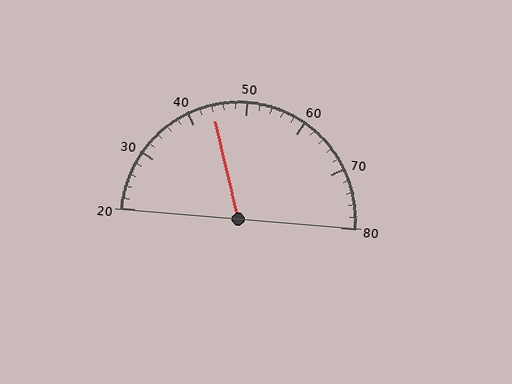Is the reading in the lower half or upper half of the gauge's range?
The reading is in the lower half of the range (20 to 80).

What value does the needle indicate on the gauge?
The needle indicates approximately 44.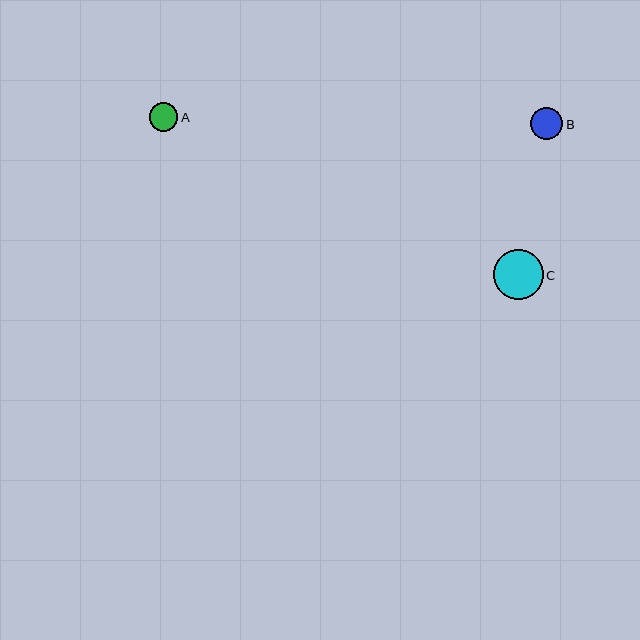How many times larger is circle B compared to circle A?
Circle B is approximately 1.1 times the size of circle A.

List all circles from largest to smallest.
From largest to smallest: C, B, A.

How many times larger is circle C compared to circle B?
Circle C is approximately 1.6 times the size of circle B.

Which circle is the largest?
Circle C is the largest with a size of approximately 50 pixels.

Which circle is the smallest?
Circle A is the smallest with a size of approximately 28 pixels.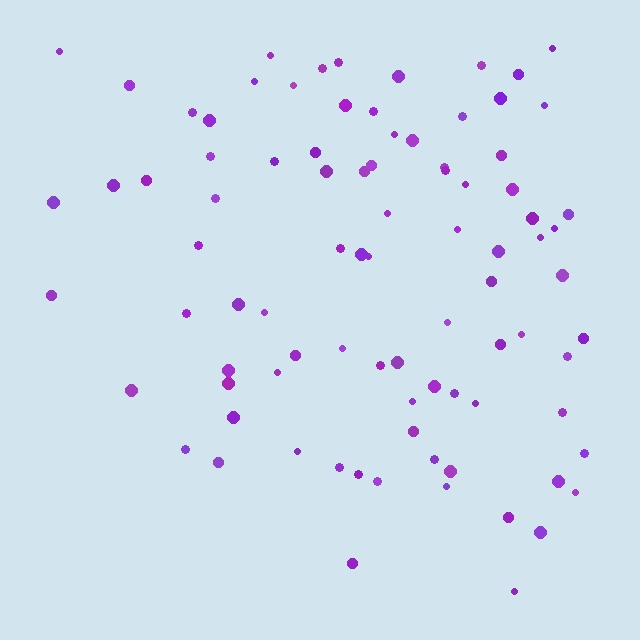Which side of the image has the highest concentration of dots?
The right.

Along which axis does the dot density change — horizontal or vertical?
Horizontal.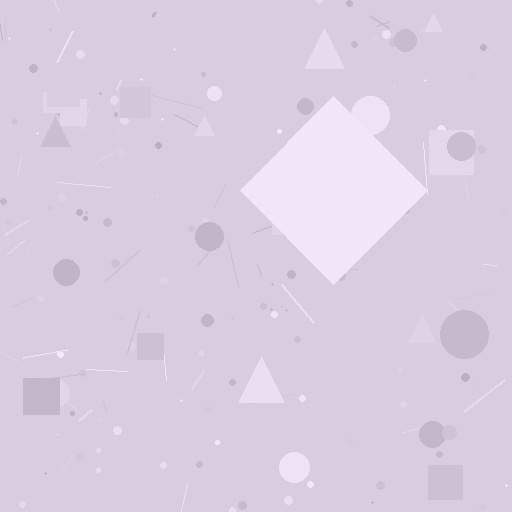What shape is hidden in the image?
A diamond is hidden in the image.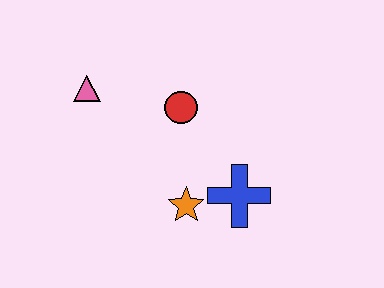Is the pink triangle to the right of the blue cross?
No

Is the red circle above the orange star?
Yes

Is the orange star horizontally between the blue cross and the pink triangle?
Yes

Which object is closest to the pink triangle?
The red circle is closest to the pink triangle.